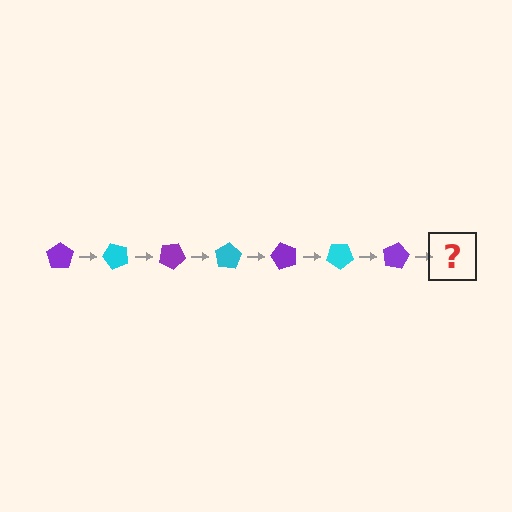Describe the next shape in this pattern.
It should be a cyan pentagon, rotated 350 degrees from the start.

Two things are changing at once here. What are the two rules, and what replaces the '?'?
The two rules are that it rotates 50 degrees each step and the color cycles through purple and cyan. The '?' should be a cyan pentagon, rotated 350 degrees from the start.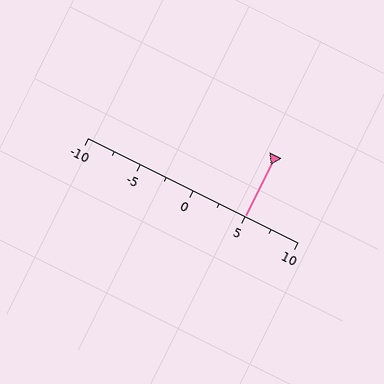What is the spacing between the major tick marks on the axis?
The major ticks are spaced 5 apart.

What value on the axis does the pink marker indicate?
The marker indicates approximately 5.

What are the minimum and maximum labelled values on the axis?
The axis runs from -10 to 10.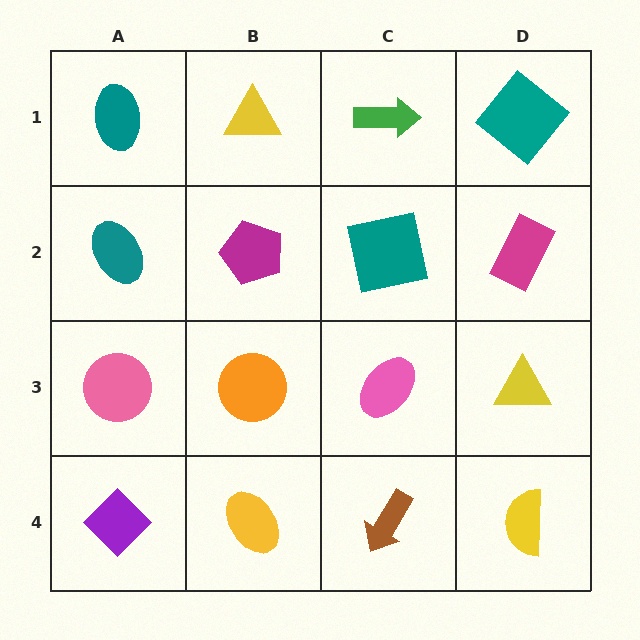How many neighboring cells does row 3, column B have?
4.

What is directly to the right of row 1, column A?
A yellow triangle.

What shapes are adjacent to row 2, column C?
A green arrow (row 1, column C), a pink ellipse (row 3, column C), a magenta pentagon (row 2, column B), a magenta rectangle (row 2, column D).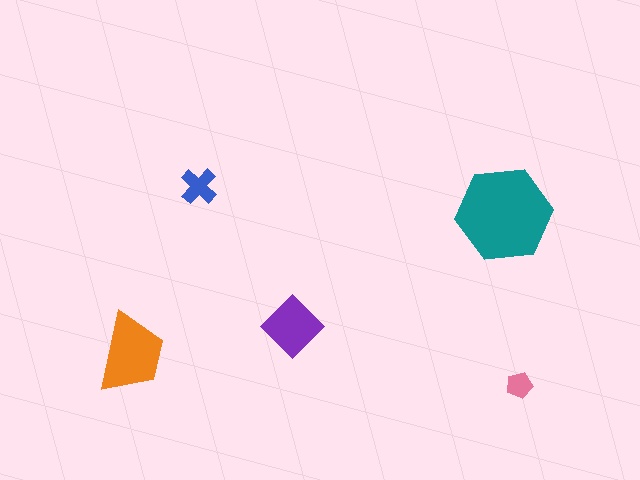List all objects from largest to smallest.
The teal hexagon, the orange trapezoid, the purple diamond, the blue cross, the pink pentagon.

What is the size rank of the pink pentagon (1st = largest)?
5th.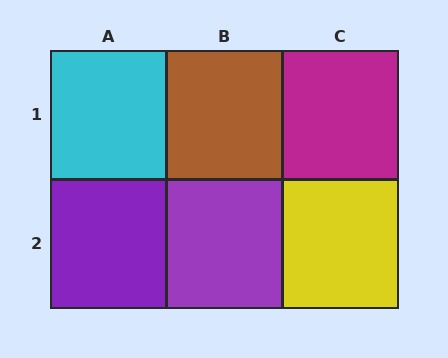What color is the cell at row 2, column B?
Purple.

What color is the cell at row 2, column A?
Purple.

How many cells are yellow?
1 cell is yellow.